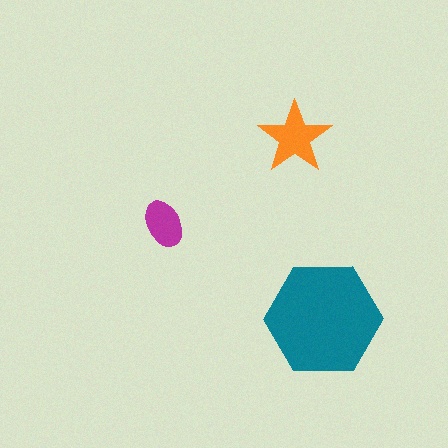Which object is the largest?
The teal hexagon.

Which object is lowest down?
The teal hexagon is bottommost.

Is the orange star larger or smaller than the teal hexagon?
Smaller.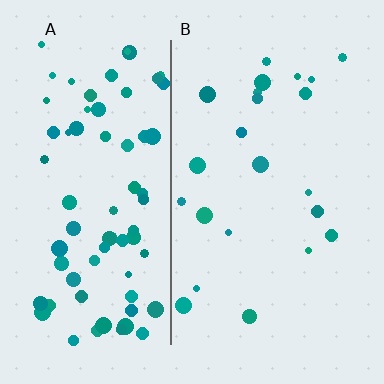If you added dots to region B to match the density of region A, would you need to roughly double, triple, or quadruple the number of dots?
Approximately triple.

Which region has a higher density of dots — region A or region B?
A (the left).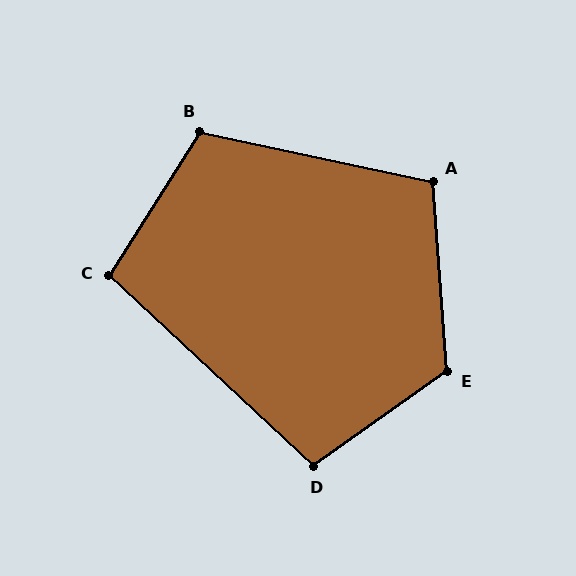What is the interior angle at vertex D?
Approximately 102 degrees (obtuse).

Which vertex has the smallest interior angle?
C, at approximately 101 degrees.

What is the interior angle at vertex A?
Approximately 106 degrees (obtuse).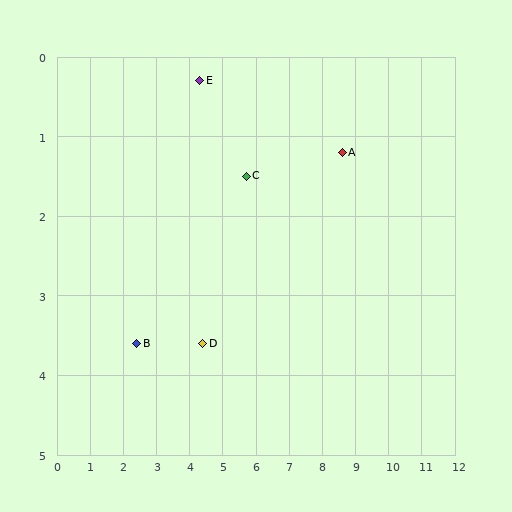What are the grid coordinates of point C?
Point C is at approximately (5.7, 1.5).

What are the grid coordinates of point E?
Point E is at approximately (4.3, 0.3).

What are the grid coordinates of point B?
Point B is at approximately (2.4, 3.6).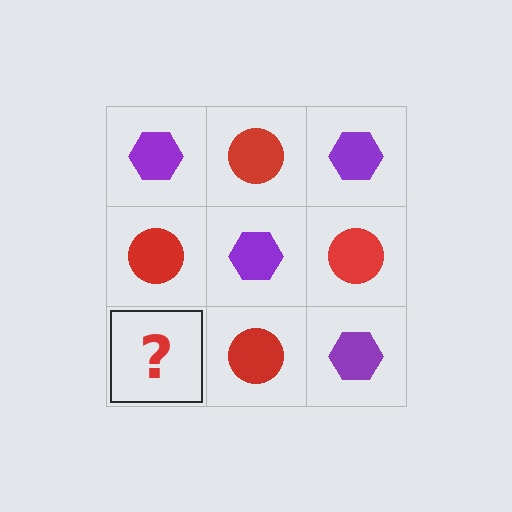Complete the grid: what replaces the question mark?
The question mark should be replaced with a purple hexagon.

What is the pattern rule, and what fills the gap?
The rule is that it alternates purple hexagon and red circle in a checkerboard pattern. The gap should be filled with a purple hexagon.